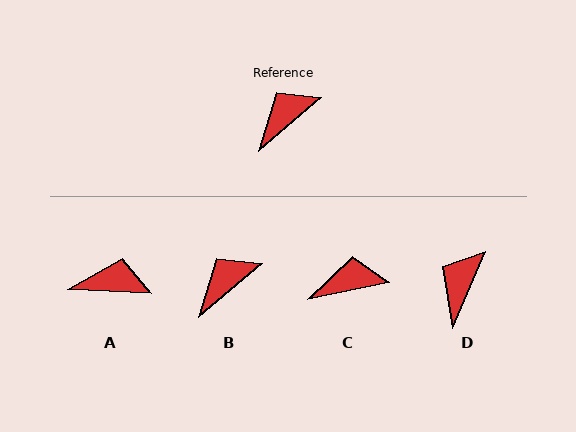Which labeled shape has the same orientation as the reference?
B.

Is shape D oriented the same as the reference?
No, it is off by about 26 degrees.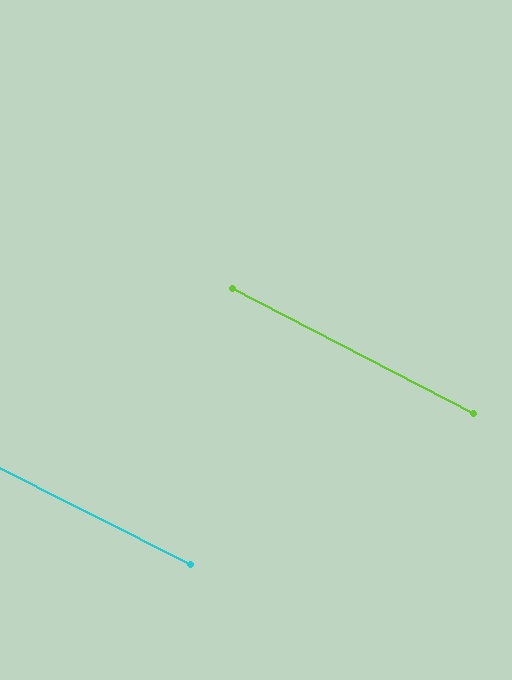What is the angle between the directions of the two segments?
Approximately 1 degree.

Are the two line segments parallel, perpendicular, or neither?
Parallel — their directions differ by only 0.7°.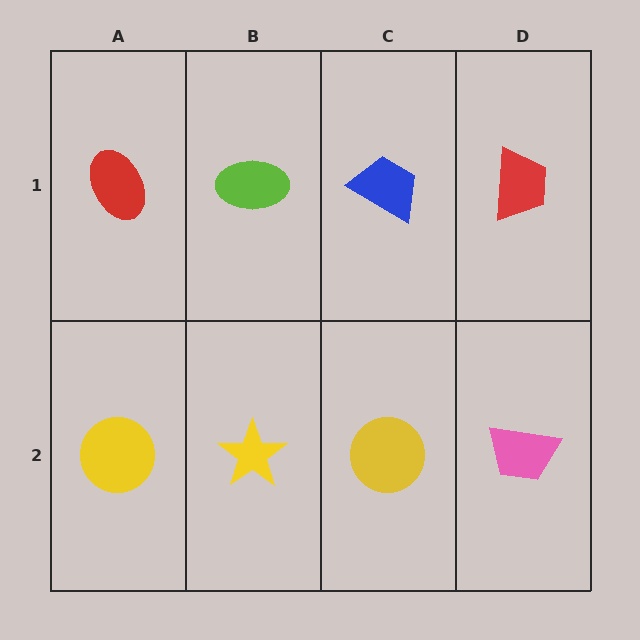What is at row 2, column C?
A yellow circle.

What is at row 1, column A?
A red ellipse.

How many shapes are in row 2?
4 shapes.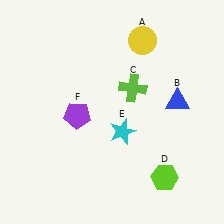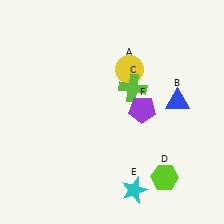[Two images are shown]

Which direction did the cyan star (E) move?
The cyan star (E) moved down.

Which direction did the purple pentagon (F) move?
The purple pentagon (F) moved right.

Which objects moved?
The objects that moved are: the yellow circle (A), the cyan star (E), the purple pentagon (F).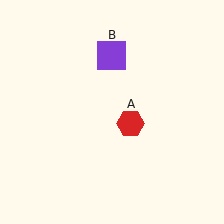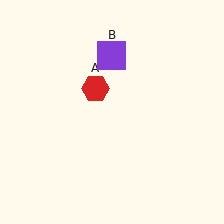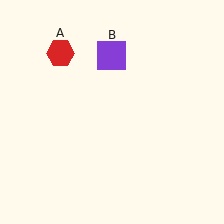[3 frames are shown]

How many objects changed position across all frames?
1 object changed position: red hexagon (object A).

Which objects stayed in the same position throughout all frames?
Purple square (object B) remained stationary.